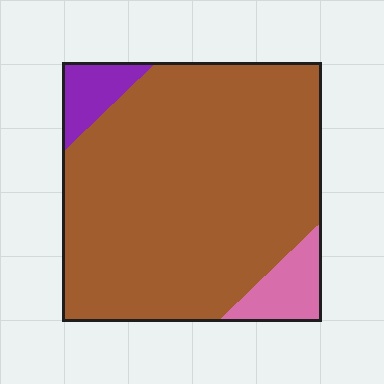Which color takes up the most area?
Brown, at roughly 85%.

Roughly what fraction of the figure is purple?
Purple covers 6% of the figure.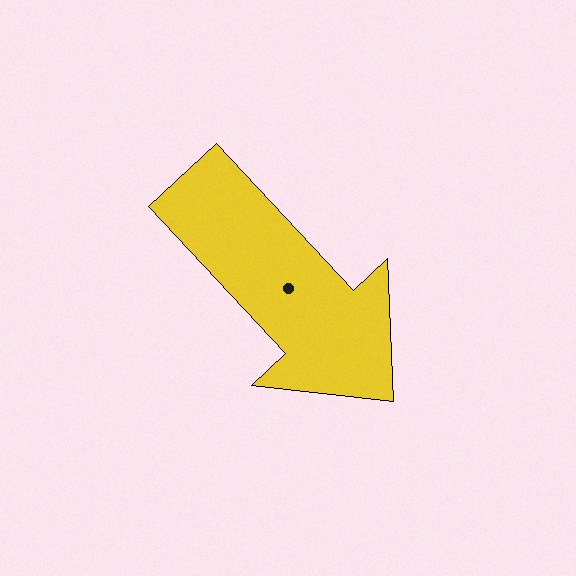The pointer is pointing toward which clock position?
Roughly 5 o'clock.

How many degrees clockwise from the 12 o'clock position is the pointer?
Approximately 137 degrees.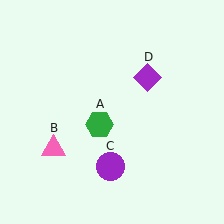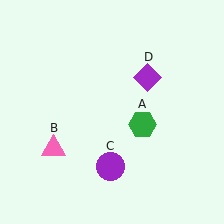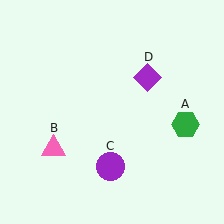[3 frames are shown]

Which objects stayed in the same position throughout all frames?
Pink triangle (object B) and purple circle (object C) and purple diamond (object D) remained stationary.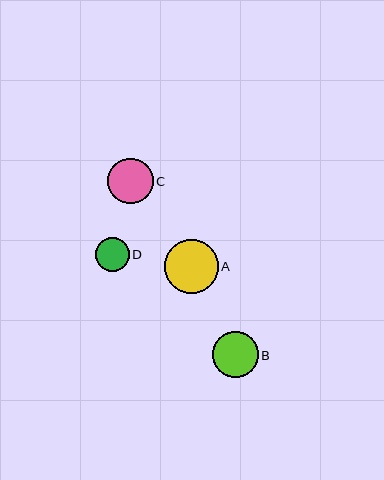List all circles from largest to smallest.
From largest to smallest: A, B, C, D.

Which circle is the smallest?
Circle D is the smallest with a size of approximately 34 pixels.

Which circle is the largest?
Circle A is the largest with a size of approximately 54 pixels.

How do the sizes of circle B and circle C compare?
Circle B and circle C are approximately the same size.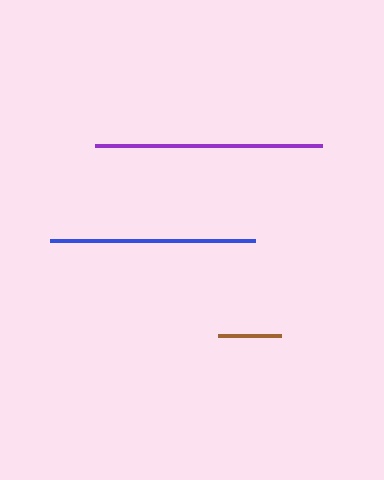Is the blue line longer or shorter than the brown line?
The blue line is longer than the brown line.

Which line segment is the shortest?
The brown line is the shortest at approximately 63 pixels.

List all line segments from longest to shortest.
From longest to shortest: purple, blue, brown.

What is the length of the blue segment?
The blue segment is approximately 206 pixels long.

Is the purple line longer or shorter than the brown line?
The purple line is longer than the brown line.